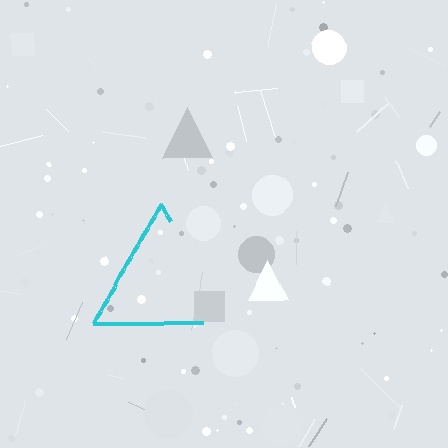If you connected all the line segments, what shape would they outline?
They would outline a triangle.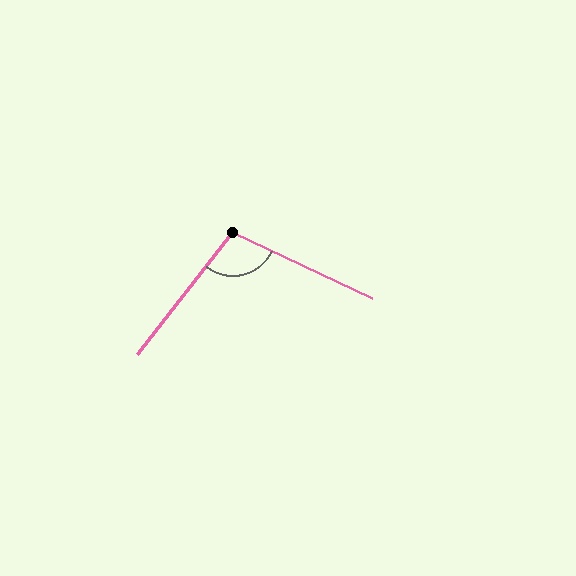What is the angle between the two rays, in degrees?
Approximately 103 degrees.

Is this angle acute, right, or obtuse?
It is obtuse.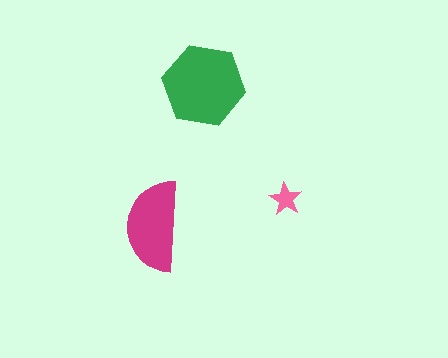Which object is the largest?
The green hexagon.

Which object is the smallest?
The pink star.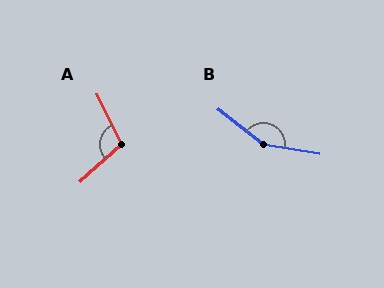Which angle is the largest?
B, at approximately 152 degrees.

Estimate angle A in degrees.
Approximately 107 degrees.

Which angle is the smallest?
A, at approximately 107 degrees.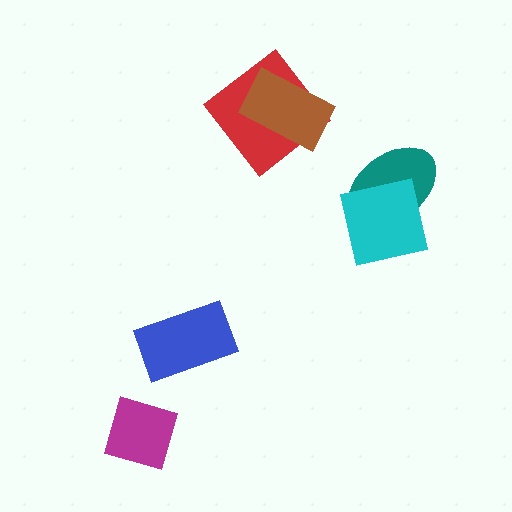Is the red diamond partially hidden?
Yes, it is partially covered by another shape.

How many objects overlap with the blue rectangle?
0 objects overlap with the blue rectangle.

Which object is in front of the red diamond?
The brown rectangle is in front of the red diamond.